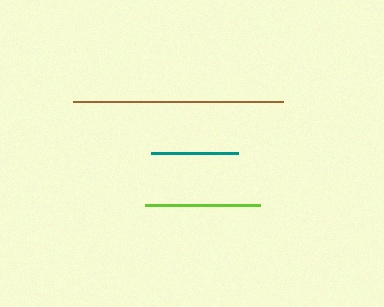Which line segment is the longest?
The brown line is the longest at approximately 211 pixels.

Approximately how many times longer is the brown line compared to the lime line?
The brown line is approximately 1.8 times the length of the lime line.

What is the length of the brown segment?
The brown segment is approximately 211 pixels long.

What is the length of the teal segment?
The teal segment is approximately 87 pixels long.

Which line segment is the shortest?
The teal line is the shortest at approximately 87 pixels.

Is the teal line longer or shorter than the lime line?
The lime line is longer than the teal line.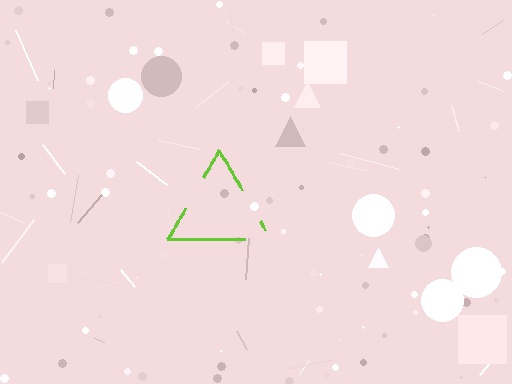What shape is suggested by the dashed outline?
The dashed outline suggests a triangle.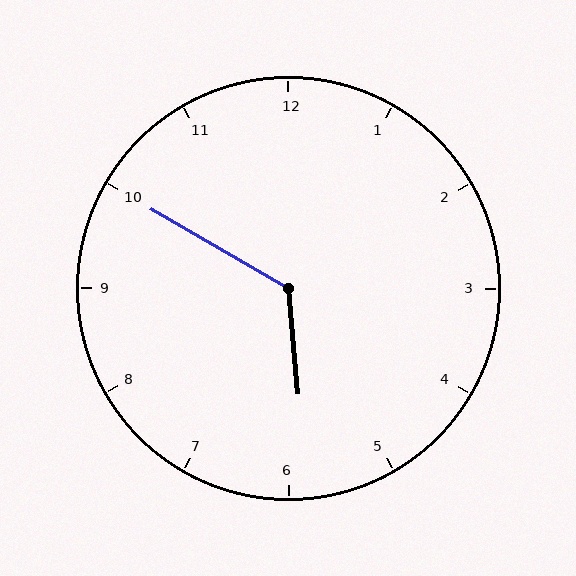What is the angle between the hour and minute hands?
Approximately 125 degrees.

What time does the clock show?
5:50.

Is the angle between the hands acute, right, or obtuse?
It is obtuse.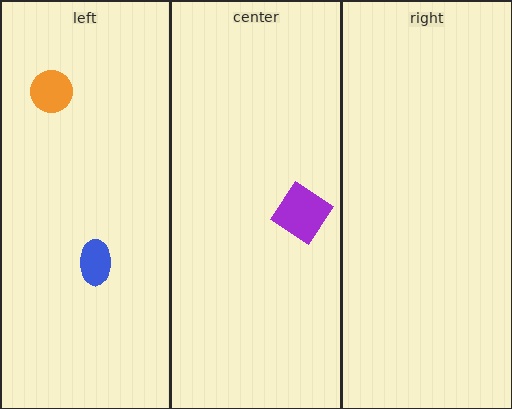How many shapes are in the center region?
1.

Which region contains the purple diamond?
The center region.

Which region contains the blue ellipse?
The left region.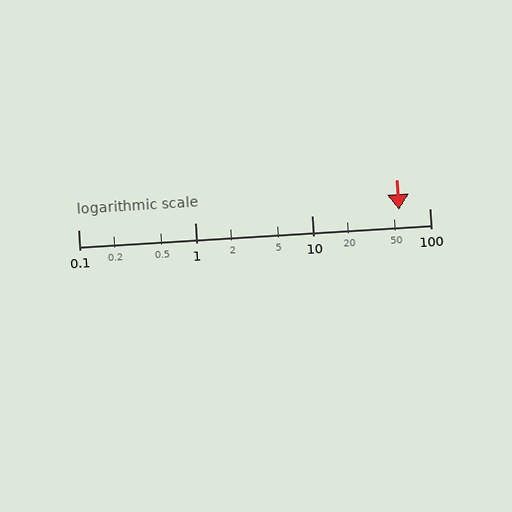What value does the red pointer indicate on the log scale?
The pointer indicates approximately 55.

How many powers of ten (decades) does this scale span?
The scale spans 3 decades, from 0.1 to 100.